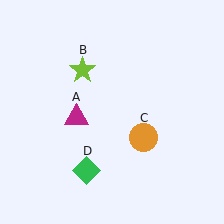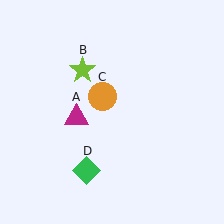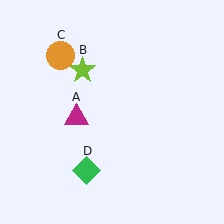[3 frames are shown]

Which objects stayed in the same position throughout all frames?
Magenta triangle (object A) and lime star (object B) and green diamond (object D) remained stationary.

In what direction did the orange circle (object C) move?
The orange circle (object C) moved up and to the left.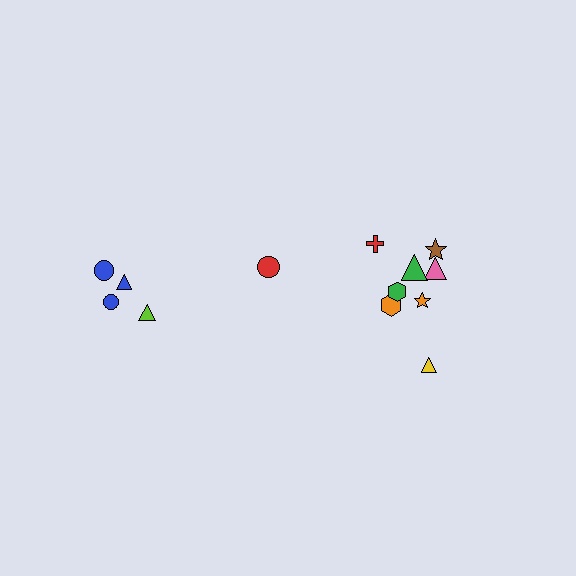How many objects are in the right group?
There are 8 objects.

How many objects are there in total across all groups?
There are 13 objects.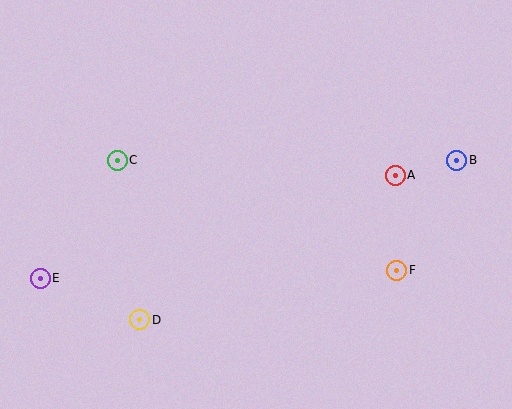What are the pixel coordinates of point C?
Point C is at (117, 160).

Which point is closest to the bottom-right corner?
Point F is closest to the bottom-right corner.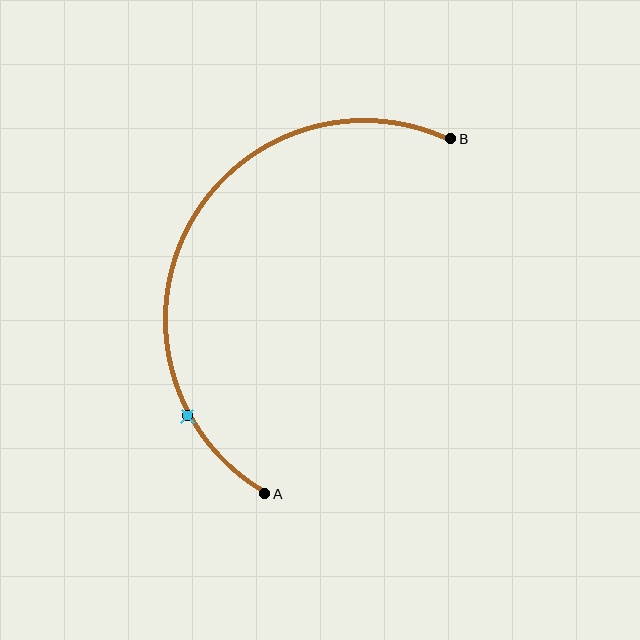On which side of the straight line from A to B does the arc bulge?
The arc bulges to the left of the straight line connecting A and B.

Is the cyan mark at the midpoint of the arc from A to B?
No. The cyan mark lies on the arc but is closer to endpoint A. The arc midpoint would be at the point on the curve equidistant along the arc from both A and B.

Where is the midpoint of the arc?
The arc midpoint is the point on the curve farthest from the straight line joining A and B. It sits to the left of that line.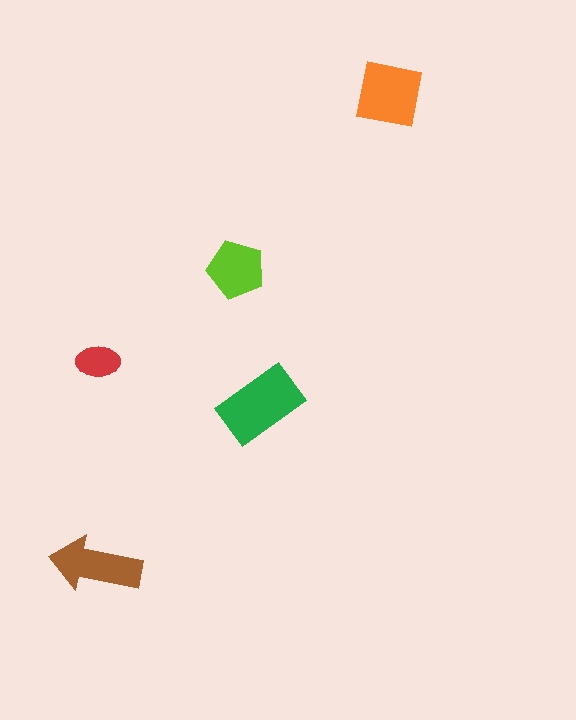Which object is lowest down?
The brown arrow is bottommost.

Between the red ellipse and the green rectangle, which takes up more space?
The green rectangle.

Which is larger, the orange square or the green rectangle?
The green rectangle.